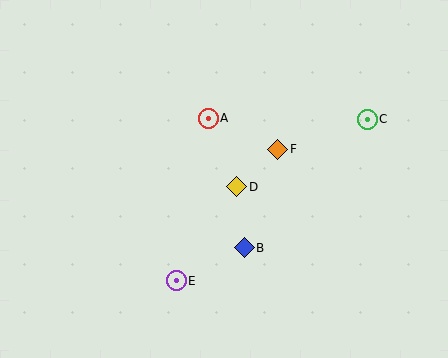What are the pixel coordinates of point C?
Point C is at (367, 119).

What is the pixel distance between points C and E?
The distance between C and E is 250 pixels.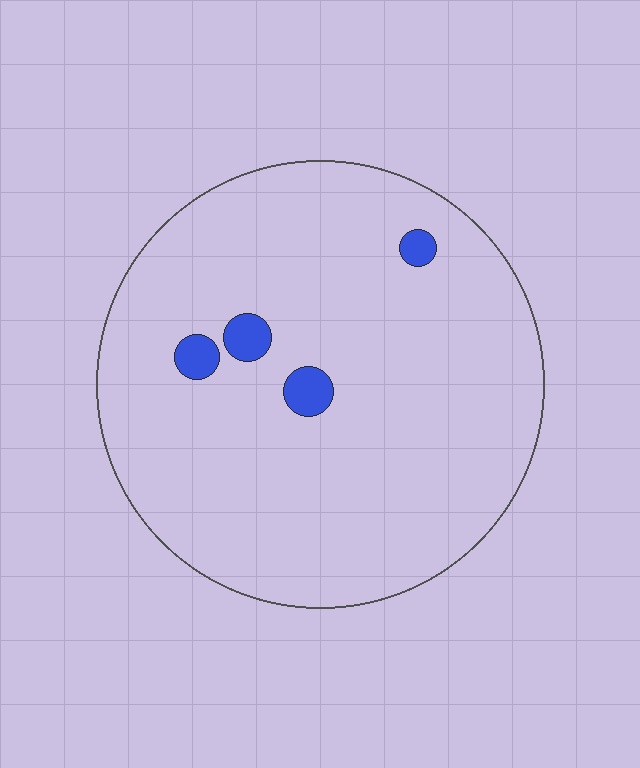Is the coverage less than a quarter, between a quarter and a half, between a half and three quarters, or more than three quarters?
Less than a quarter.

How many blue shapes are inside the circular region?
4.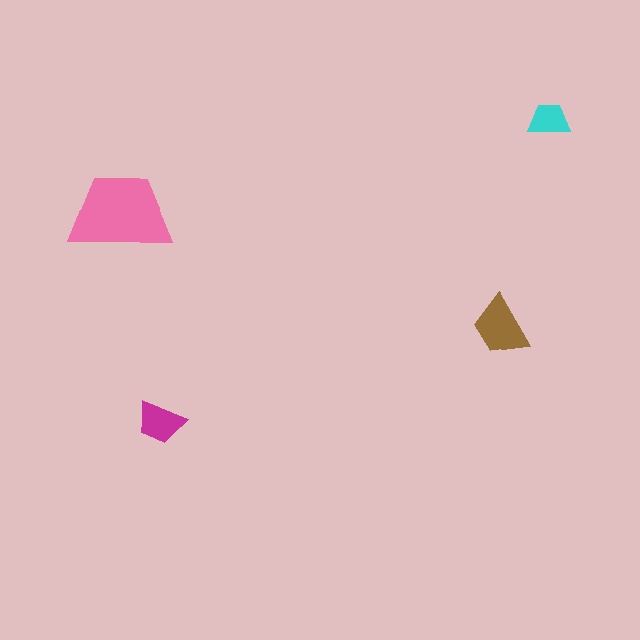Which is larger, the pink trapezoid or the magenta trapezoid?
The pink one.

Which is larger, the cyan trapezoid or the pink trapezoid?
The pink one.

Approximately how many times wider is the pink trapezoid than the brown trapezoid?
About 1.5 times wider.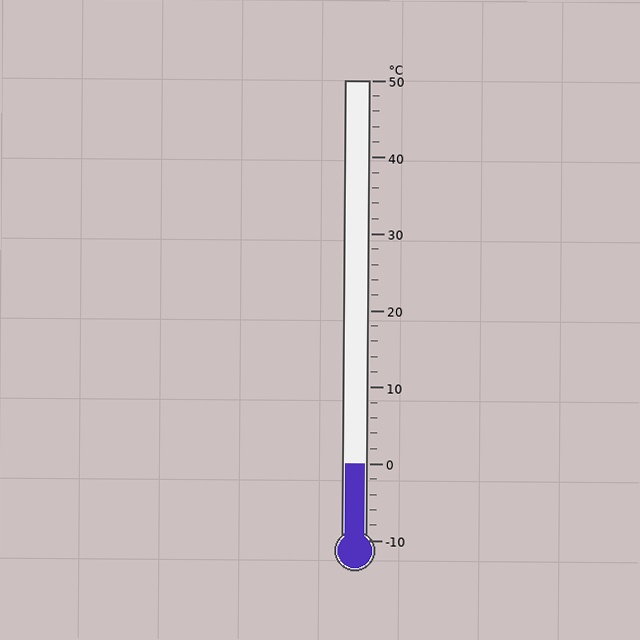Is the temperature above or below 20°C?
The temperature is below 20°C.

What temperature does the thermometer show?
The thermometer shows approximately 0°C.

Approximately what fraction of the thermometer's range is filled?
The thermometer is filled to approximately 15% of its range.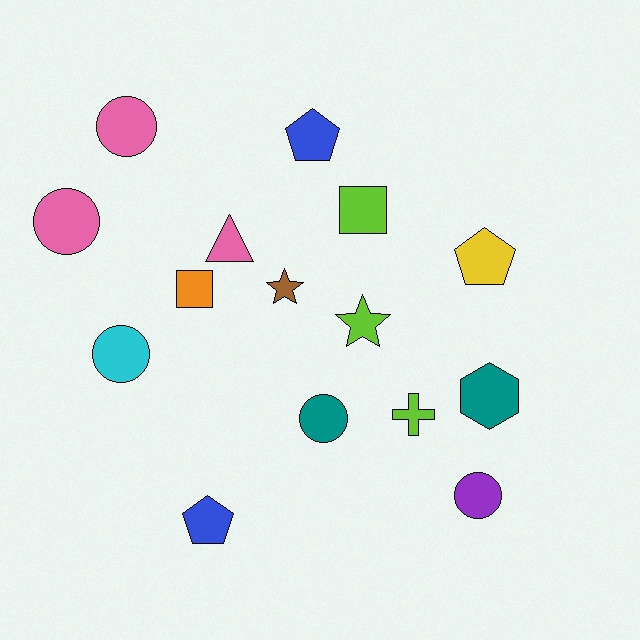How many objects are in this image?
There are 15 objects.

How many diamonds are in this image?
There are no diamonds.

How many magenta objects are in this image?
There are no magenta objects.